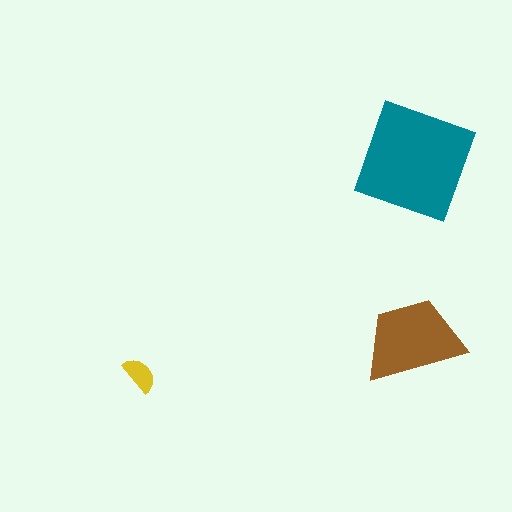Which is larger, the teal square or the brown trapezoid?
The teal square.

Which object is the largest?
The teal square.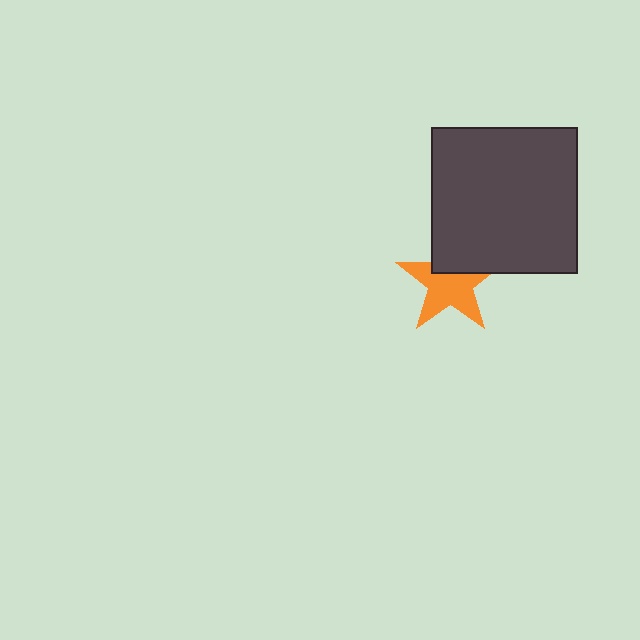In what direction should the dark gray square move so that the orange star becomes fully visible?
The dark gray square should move up. That is the shortest direction to clear the overlap and leave the orange star fully visible.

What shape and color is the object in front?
The object in front is a dark gray square.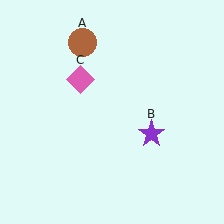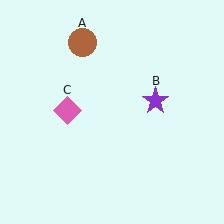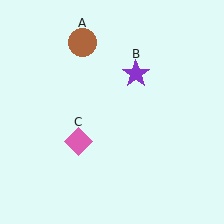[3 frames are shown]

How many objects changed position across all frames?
2 objects changed position: purple star (object B), pink diamond (object C).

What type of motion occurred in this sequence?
The purple star (object B), pink diamond (object C) rotated counterclockwise around the center of the scene.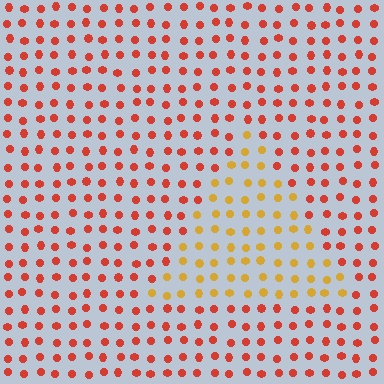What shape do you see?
I see a triangle.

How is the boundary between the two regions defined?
The boundary is defined purely by a slight shift in hue (about 39 degrees). Spacing, size, and orientation are identical on both sides.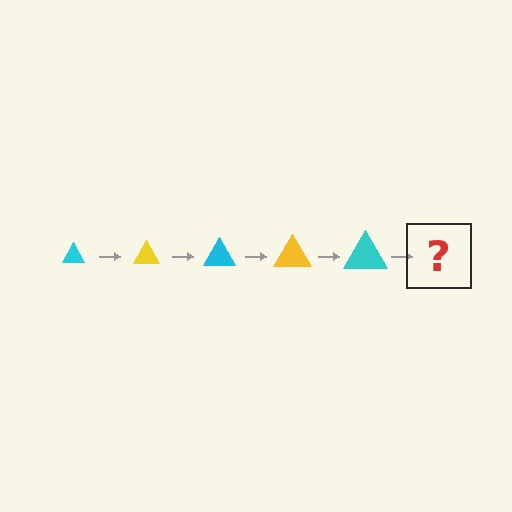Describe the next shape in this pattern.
It should be a yellow triangle, larger than the previous one.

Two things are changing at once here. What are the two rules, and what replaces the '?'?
The two rules are that the triangle grows larger each step and the color cycles through cyan and yellow. The '?' should be a yellow triangle, larger than the previous one.